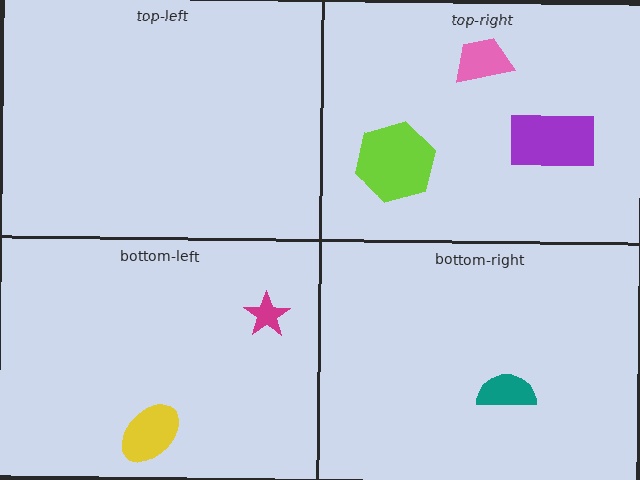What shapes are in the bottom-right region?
The teal semicircle.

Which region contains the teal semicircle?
The bottom-right region.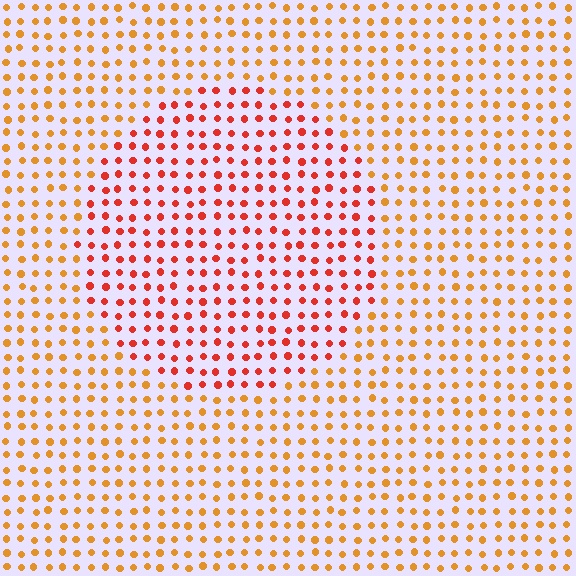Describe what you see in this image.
The image is filled with small orange elements in a uniform arrangement. A circle-shaped region is visible where the elements are tinted to a slightly different hue, forming a subtle color boundary.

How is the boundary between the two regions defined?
The boundary is defined purely by a slight shift in hue (about 33 degrees). Spacing, size, and orientation are identical on both sides.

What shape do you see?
I see a circle.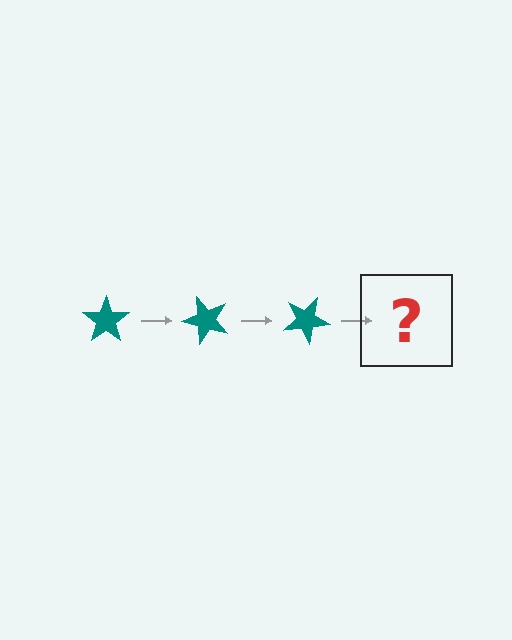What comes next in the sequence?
The next element should be a teal star rotated 150 degrees.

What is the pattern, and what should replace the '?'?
The pattern is that the star rotates 50 degrees each step. The '?' should be a teal star rotated 150 degrees.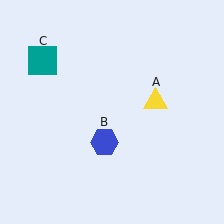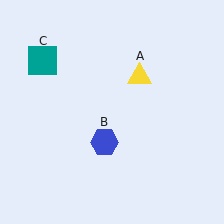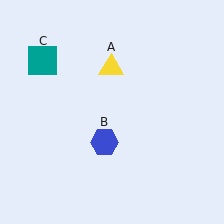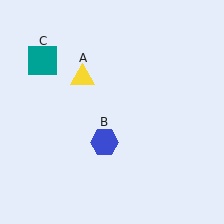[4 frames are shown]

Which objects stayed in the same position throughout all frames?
Blue hexagon (object B) and teal square (object C) remained stationary.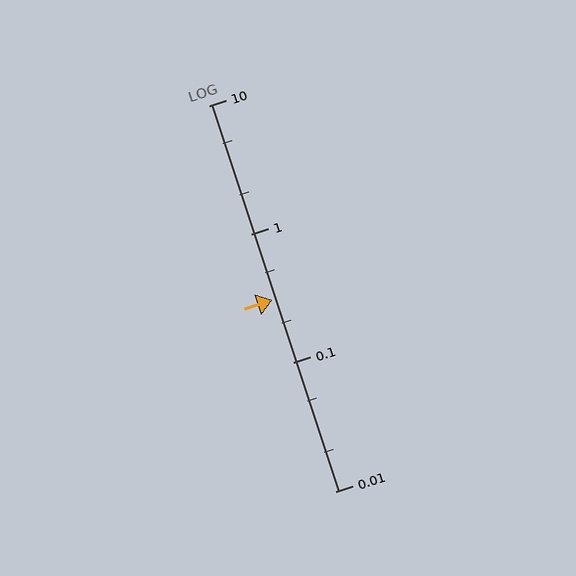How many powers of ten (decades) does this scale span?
The scale spans 3 decades, from 0.01 to 10.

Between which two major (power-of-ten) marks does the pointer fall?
The pointer is between 0.1 and 1.